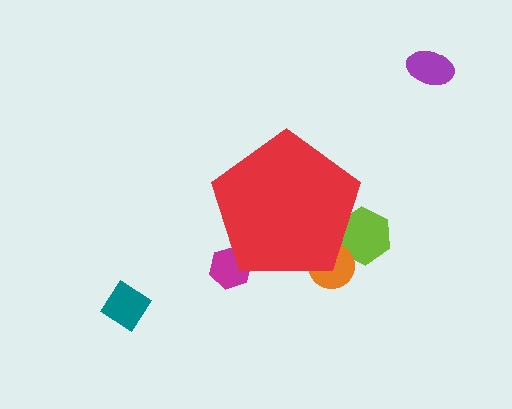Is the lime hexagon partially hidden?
Yes, the lime hexagon is partially hidden behind the red pentagon.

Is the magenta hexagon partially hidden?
Yes, the magenta hexagon is partially hidden behind the red pentagon.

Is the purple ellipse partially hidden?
No, the purple ellipse is fully visible.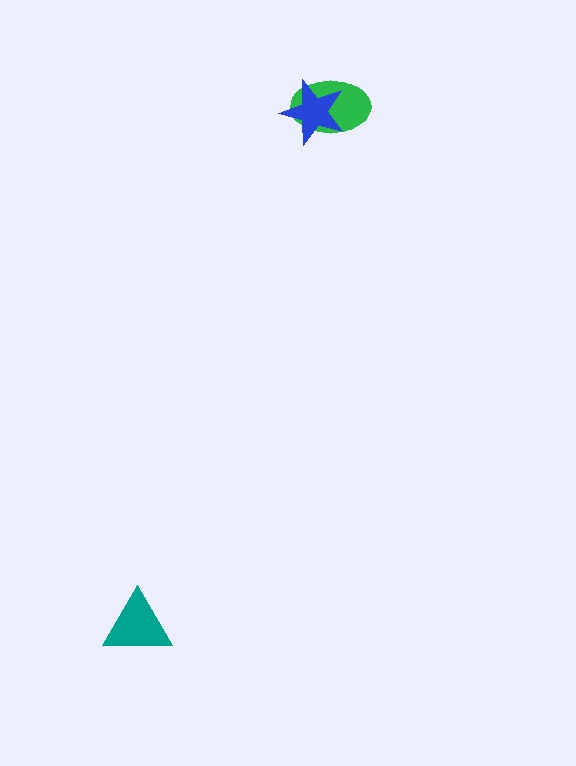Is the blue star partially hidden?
No, no other shape covers it.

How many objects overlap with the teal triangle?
0 objects overlap with the teal triangle.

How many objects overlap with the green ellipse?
1 object overlaps with the green ellipse.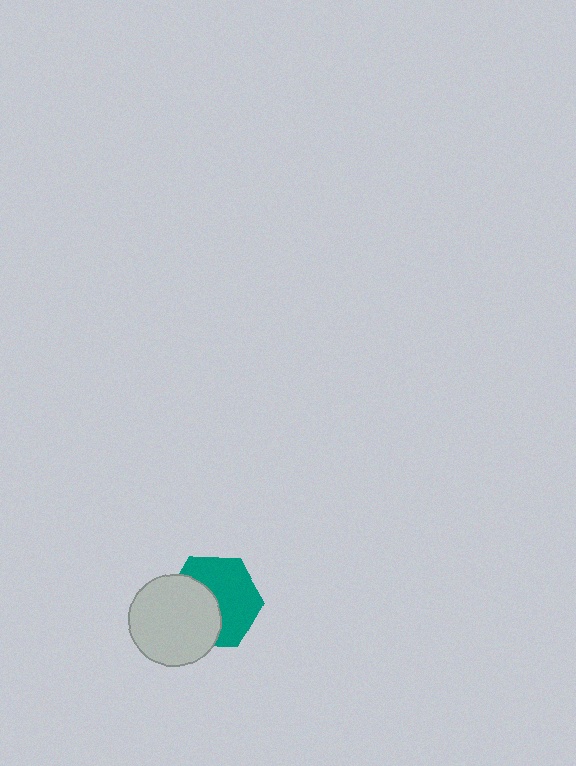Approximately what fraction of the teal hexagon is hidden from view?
Roughly 44% of the teal hexagon is hidden behind the light gray circle.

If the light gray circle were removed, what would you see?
You would see the complete teal hexagon.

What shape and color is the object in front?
The object in front is a light gray circle.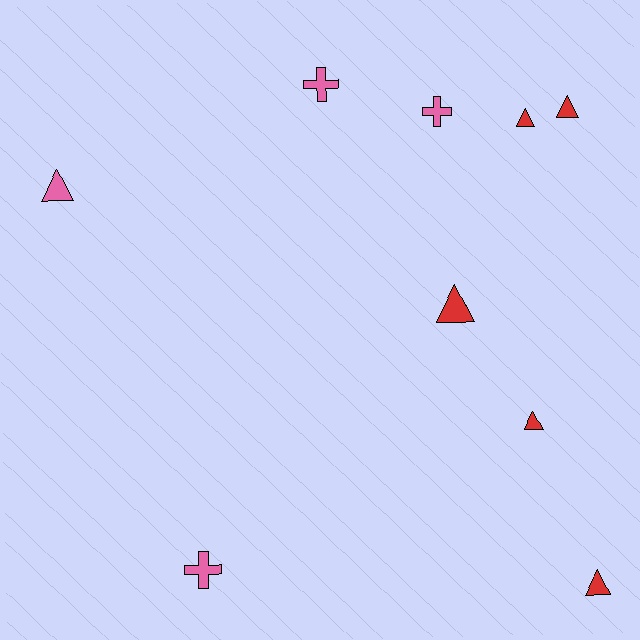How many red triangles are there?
There are 5 red triangles.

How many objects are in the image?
There are 9 objects.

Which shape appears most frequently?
Triangle, with 6 objects.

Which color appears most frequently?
Red, with 5 objects.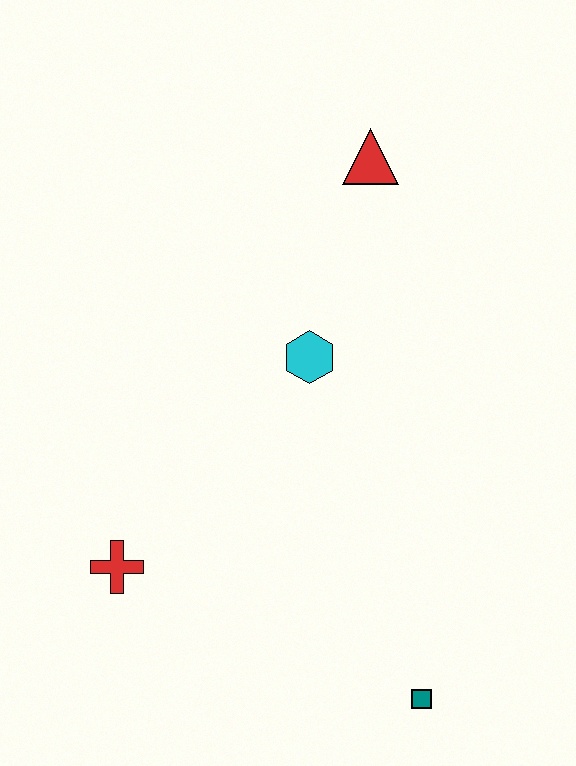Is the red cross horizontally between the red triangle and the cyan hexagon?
No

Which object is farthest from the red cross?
The red triangle is farthest from the red cross.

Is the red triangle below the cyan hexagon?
No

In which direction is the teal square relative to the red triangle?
The teal square is below the red triangle.